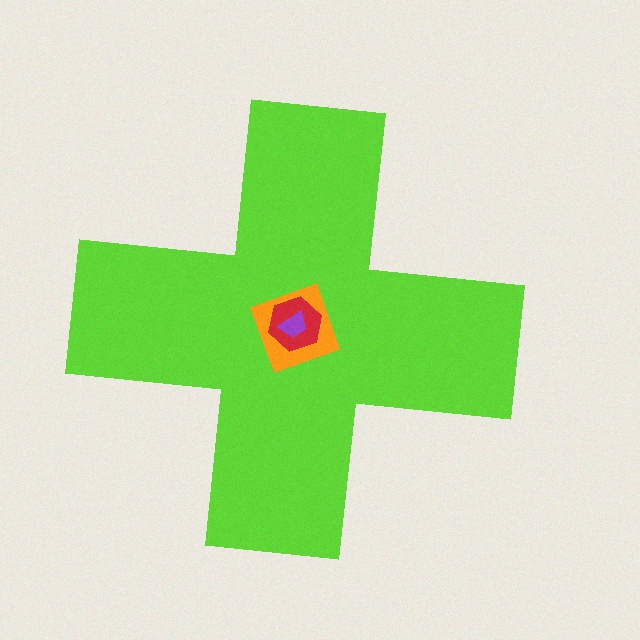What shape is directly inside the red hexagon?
The purple trapezoid.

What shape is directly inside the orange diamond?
The red hexagon.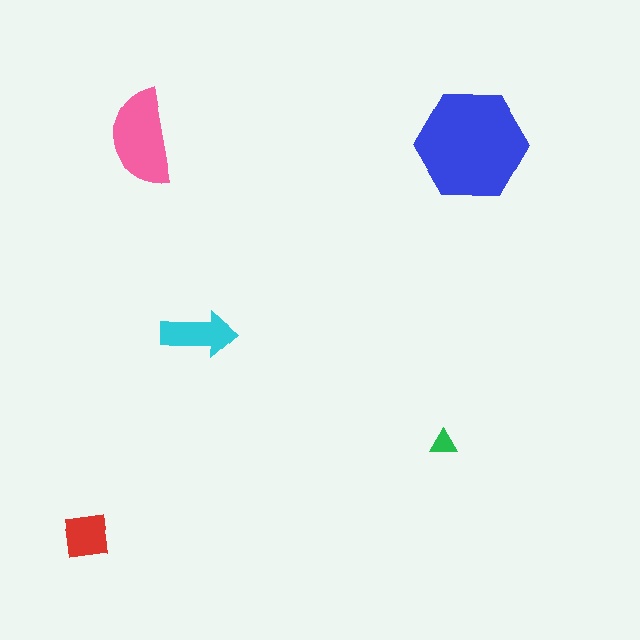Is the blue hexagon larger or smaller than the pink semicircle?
Larger.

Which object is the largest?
The blue hexagon.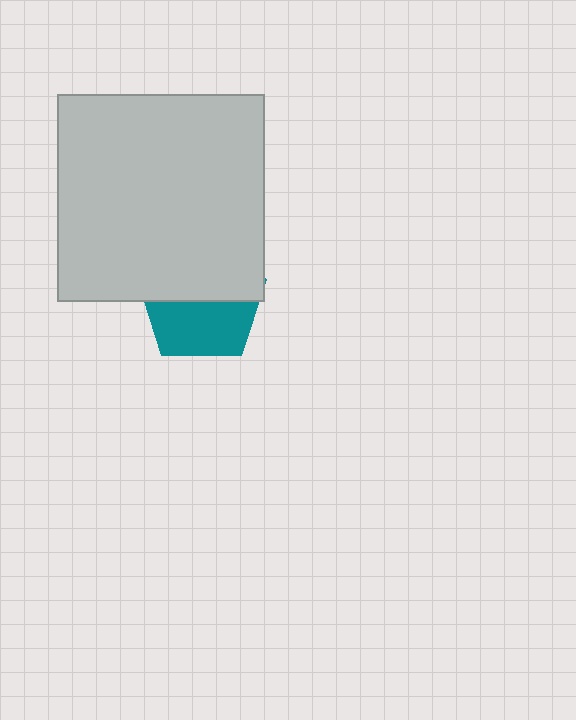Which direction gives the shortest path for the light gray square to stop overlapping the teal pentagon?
Moving up gives the shortest separation.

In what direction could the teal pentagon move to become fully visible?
The teal pentagon could move down. That would shift it out from behind the light gray square entirely.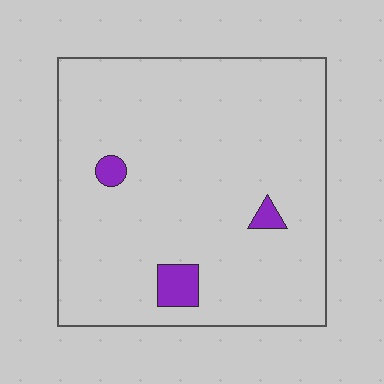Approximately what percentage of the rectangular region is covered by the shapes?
Approximately 5%.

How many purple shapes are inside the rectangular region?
3.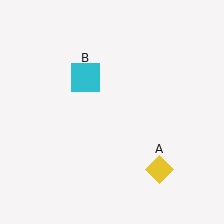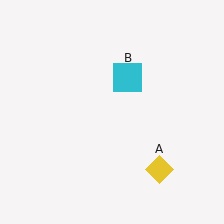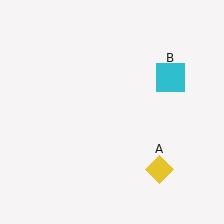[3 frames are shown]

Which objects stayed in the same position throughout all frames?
Yellow diamond (object A) remained stationary.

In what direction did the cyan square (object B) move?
The cyan square (object B) moved right.